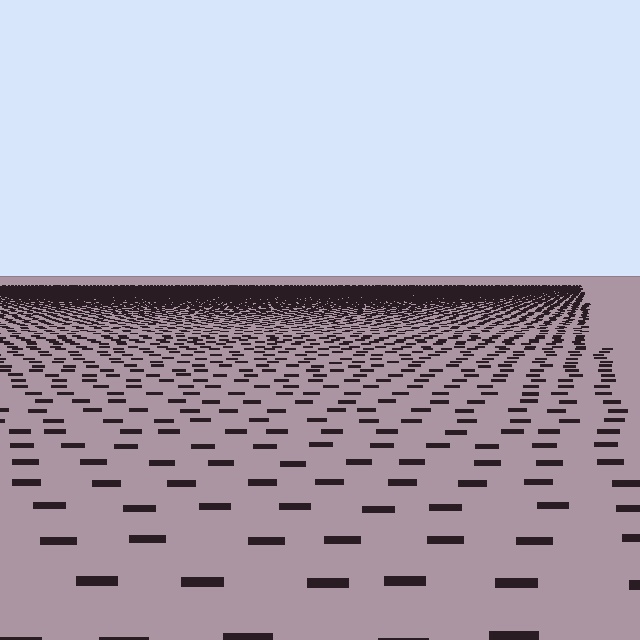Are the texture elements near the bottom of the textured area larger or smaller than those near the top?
Larger. Near the bottom, elements are closer to the viewer and appear at a bigger on-screen size.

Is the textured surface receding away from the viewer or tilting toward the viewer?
The surface is receding away from the viewer. Texture elements get smaller and denser toward the top.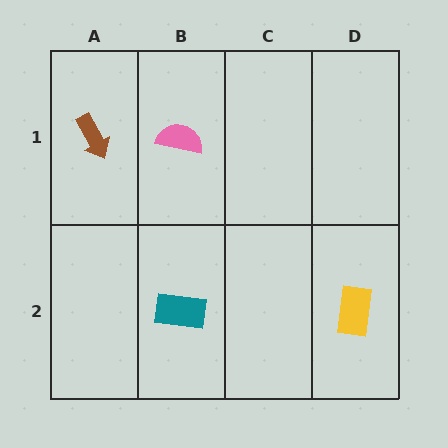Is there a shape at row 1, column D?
No, that cell is empty.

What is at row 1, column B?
A pink semicircle.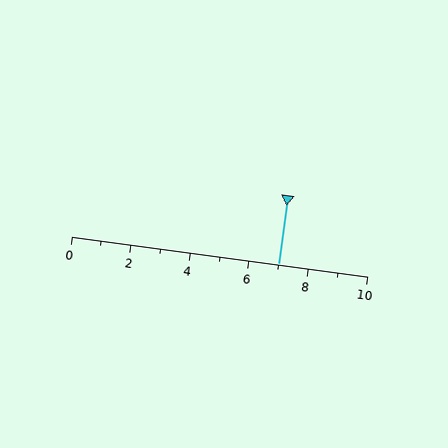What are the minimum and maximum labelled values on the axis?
The axis runs from 0 to 10.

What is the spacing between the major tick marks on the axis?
The major ticks are spaced 2 apart.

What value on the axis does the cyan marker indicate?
The marker indicates approximately 7.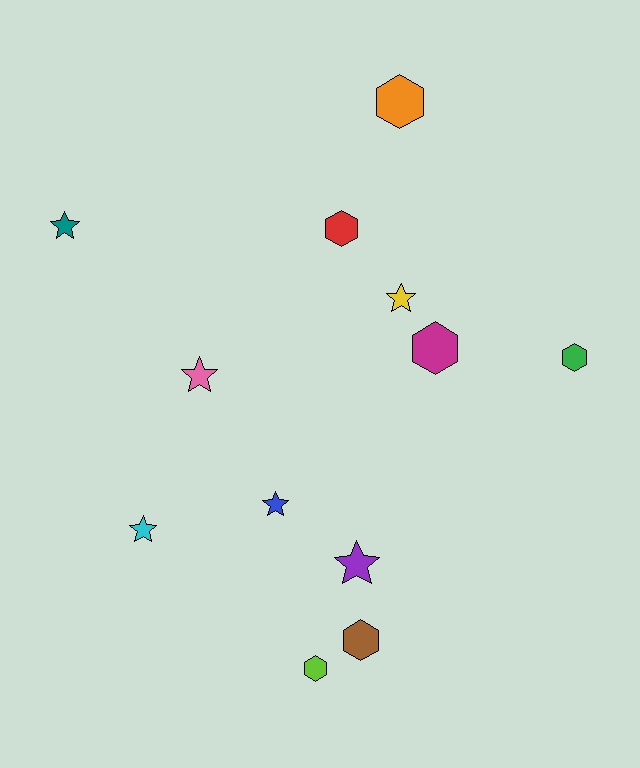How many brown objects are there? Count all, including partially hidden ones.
There is 1 brown object.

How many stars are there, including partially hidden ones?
There are 6 stars.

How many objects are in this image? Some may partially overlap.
There are 12 objects.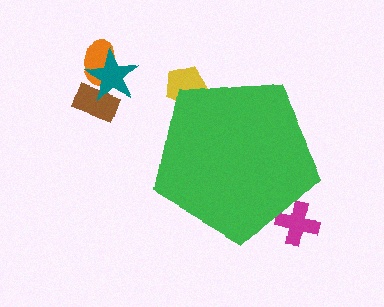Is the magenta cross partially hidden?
Yes, the magenta cross is partially hidden behind the green pentagon.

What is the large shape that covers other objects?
A green pentagon.